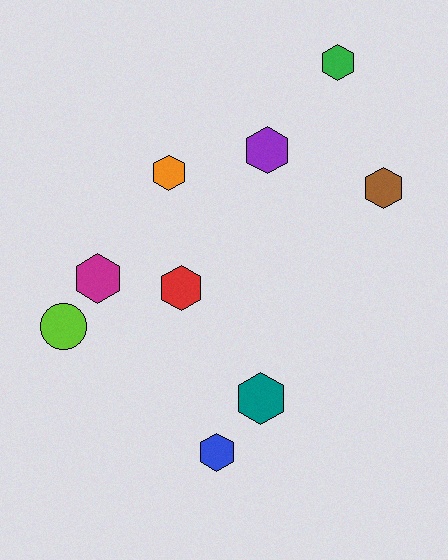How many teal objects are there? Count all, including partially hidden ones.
There is 1 teal object.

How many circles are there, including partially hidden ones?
There is 1 circle.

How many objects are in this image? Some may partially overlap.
There are 9 objects.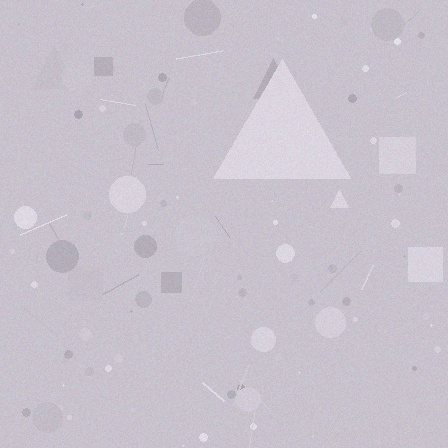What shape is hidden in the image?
A triangle is hidden in the image.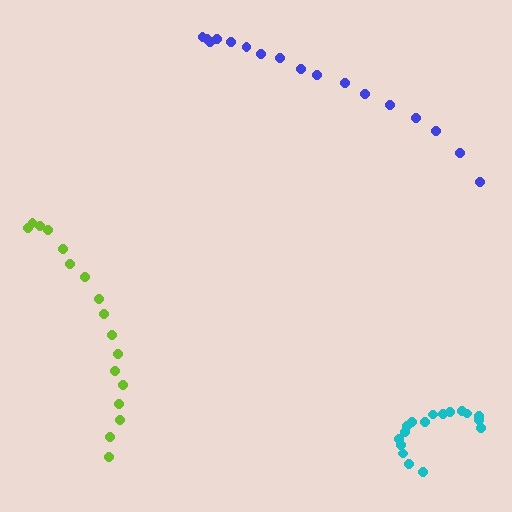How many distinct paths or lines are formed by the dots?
There are 3 distinct paths.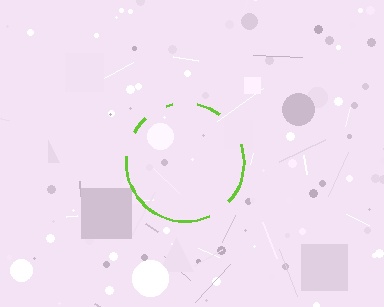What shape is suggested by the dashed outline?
The dashed outline suggests a circle.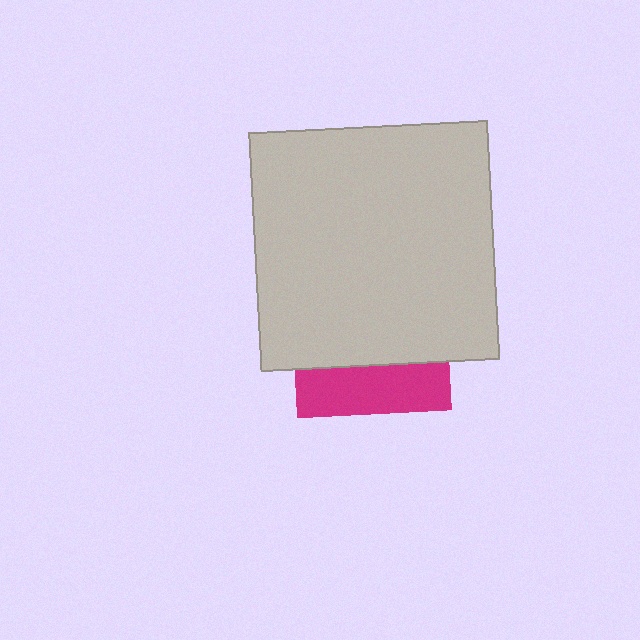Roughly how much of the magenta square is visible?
A small part of it is visible (roughly 31%).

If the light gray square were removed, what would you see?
You would see the complete magenta square.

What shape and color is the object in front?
The object in front is a light gray square.